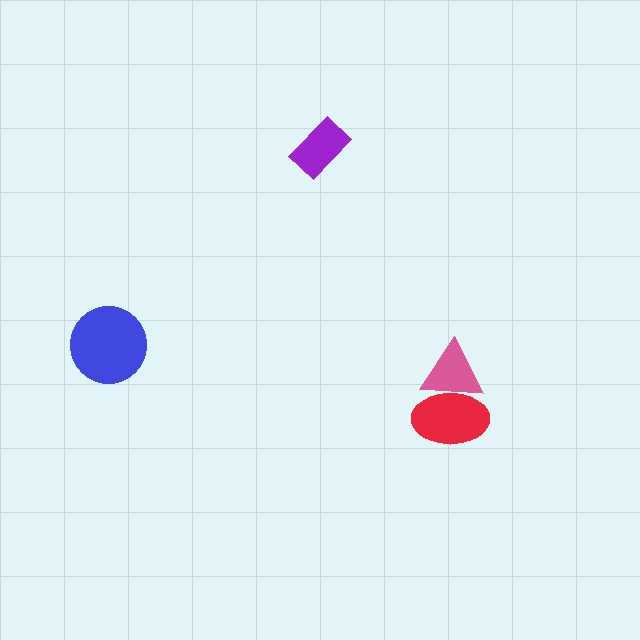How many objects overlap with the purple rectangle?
0 objects overlap with the purple rectangle.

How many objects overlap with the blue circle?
0 objects overlap with the blue circle.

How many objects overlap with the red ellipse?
1 object overlaps with the red ellipse.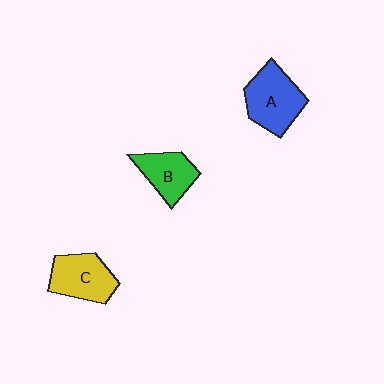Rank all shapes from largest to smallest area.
From largest to smallest: A (blue), C (yellow), B (green).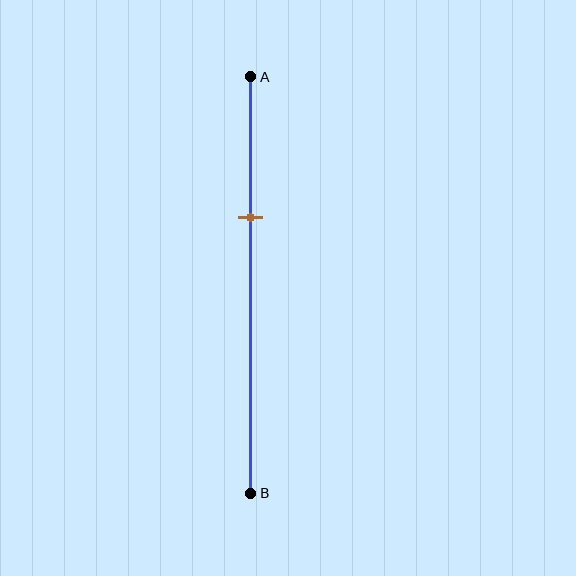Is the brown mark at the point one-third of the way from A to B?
Yes, the mark is approximately at the one-third point.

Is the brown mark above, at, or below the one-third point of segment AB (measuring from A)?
The brown mark is approximately at the one-third point of segment AB.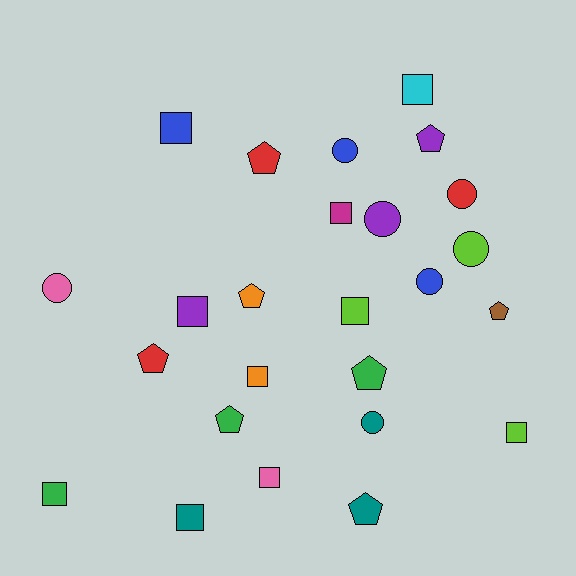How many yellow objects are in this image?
There are no yellow objects.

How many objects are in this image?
There are 25 objects.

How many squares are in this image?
There are 10 squares.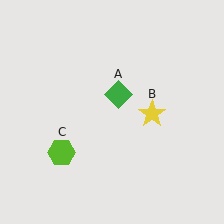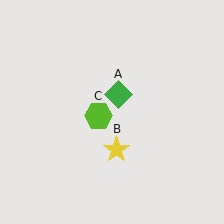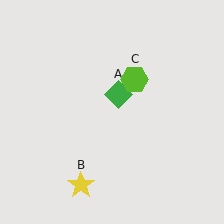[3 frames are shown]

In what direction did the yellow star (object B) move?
The yellow star (object B) moved down and to the left.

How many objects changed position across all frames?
2 objects changed position: yellow star (object B), lime hexagon (object C).